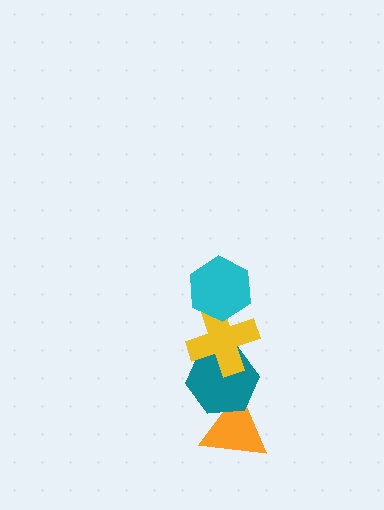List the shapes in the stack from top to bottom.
From top to bottom: the cyan hexagon, the yellow cross, the teal hexagon, the orange triangle.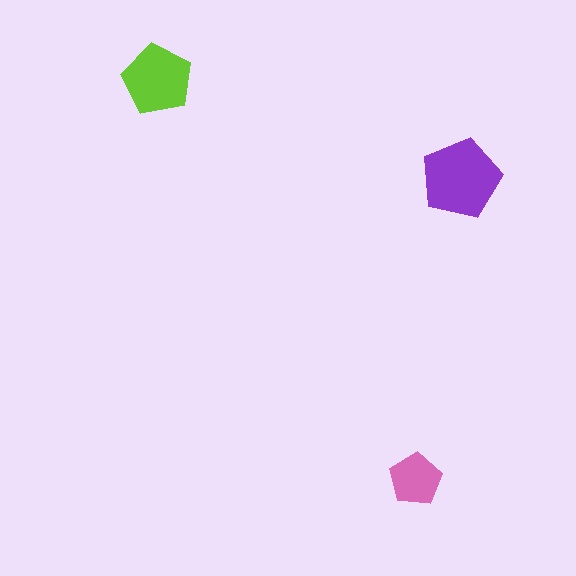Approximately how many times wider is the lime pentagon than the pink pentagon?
About 1.5 times wider.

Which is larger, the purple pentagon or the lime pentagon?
The purple one.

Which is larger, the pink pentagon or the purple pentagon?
The purple one.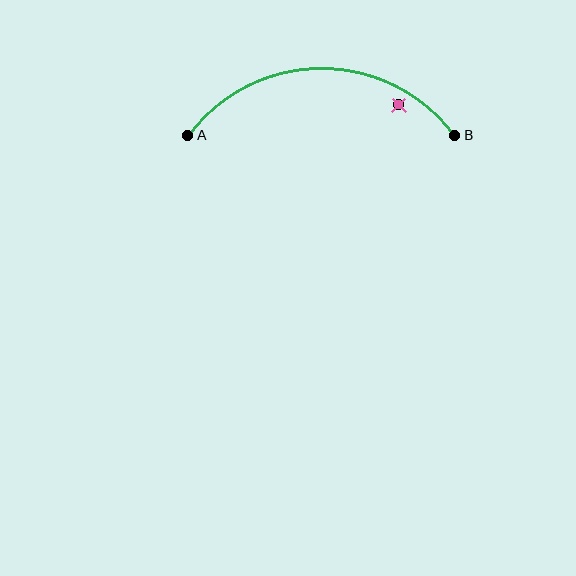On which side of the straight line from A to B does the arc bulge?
The arc bulges above the straight line connecting A and B.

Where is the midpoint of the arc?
The arc midpoint is the point on the curve farthest from the straight line joining A and B. It sits above that line.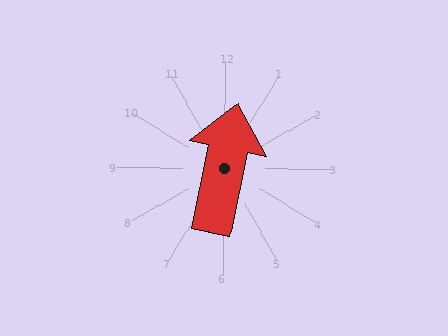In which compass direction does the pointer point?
North.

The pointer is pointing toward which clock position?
Roughly 12 o'clock.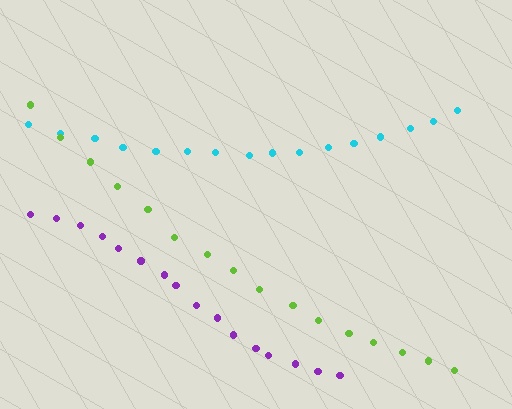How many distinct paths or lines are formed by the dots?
There are 3 distinct paths.